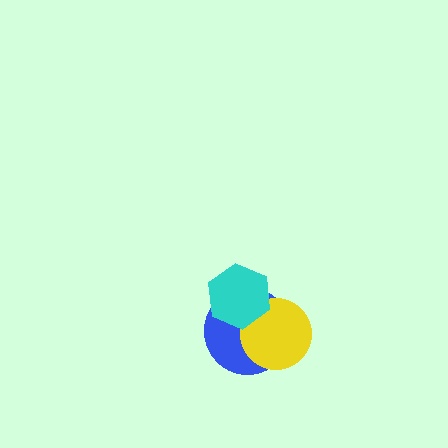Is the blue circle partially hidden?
Yes, it is partially covered by another shape.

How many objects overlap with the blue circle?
2 objects overlap with the blue circle.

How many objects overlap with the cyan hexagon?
2 objects overlap with the cyan hexagon.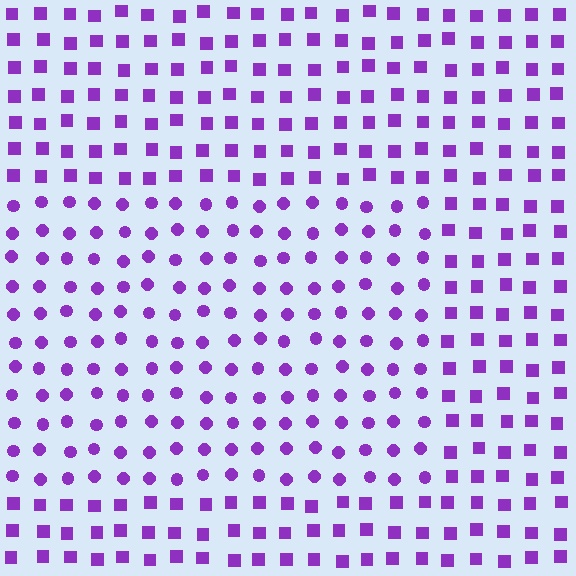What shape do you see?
I see a rectangle.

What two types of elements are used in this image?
The image uses circles inside the rectangle region and squares outside it.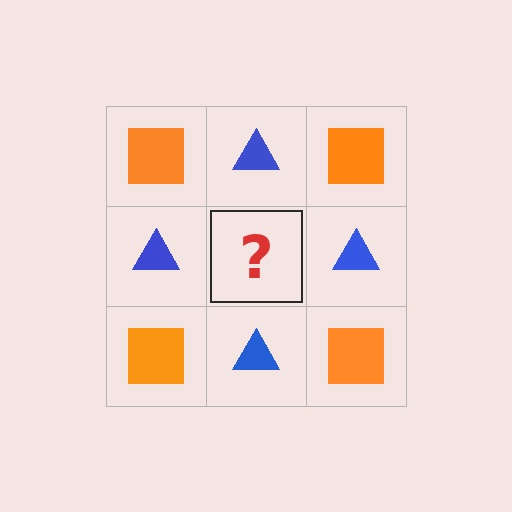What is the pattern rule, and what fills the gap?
The rule is that it alternates orange square and blue triangle in a checkerboard pattern. The gap should be filled with an orange square.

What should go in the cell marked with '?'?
The missing cell should contain an orange square.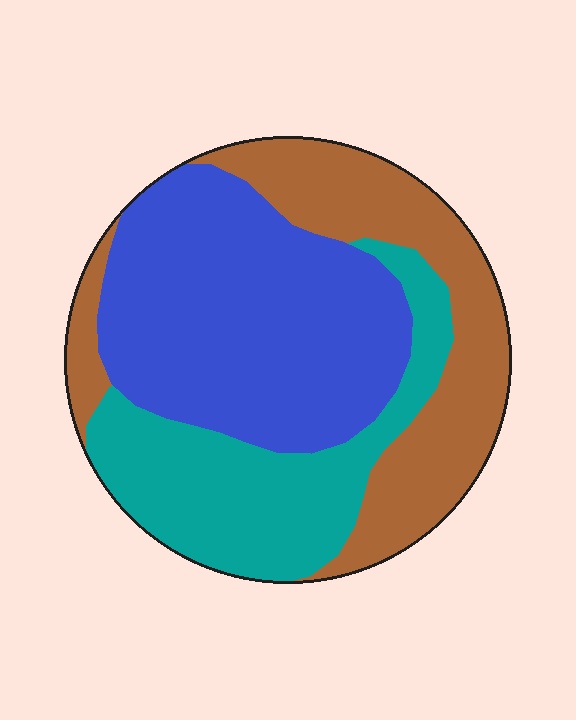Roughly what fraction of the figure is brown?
Brown takes up between a quarter and a half of the figure.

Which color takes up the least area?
Teal, at roughly 25%.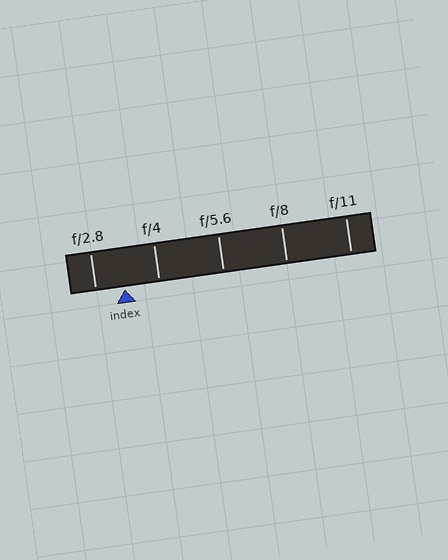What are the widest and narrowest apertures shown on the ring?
The widest aperture shown is f/2.8 and the narrowest is f/11.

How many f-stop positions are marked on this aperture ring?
There are 5 f-stop positions marked.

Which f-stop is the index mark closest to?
The index mark is closest to f/2.8.